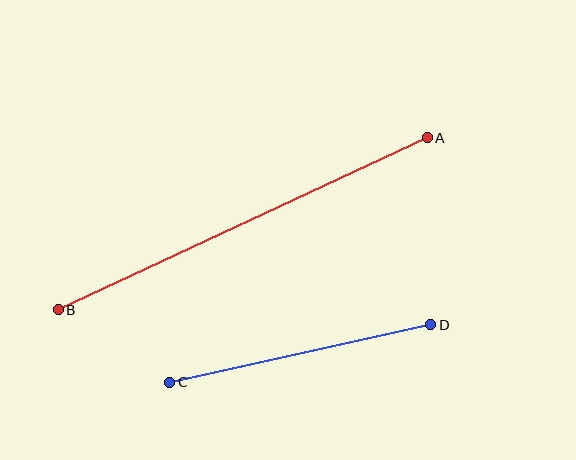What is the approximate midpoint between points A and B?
The midpoint is at approximately (243, 224) pixels.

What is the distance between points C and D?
The distance is approximately 267 pixels.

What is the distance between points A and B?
The distance is approximately 407 pixels.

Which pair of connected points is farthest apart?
Points A and B are farthest apart.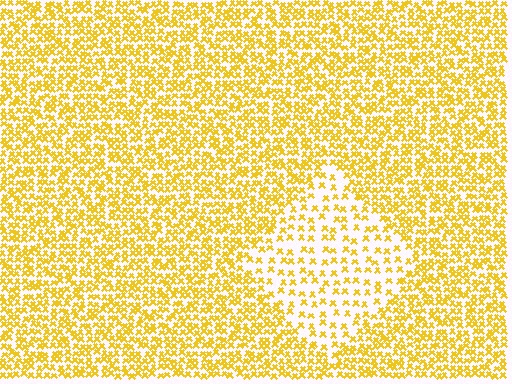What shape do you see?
I see a diamond.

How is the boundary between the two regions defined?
The boundary is defined by a change in element density (approximately 2.2x ratio). All elements are the same color, size, and shape.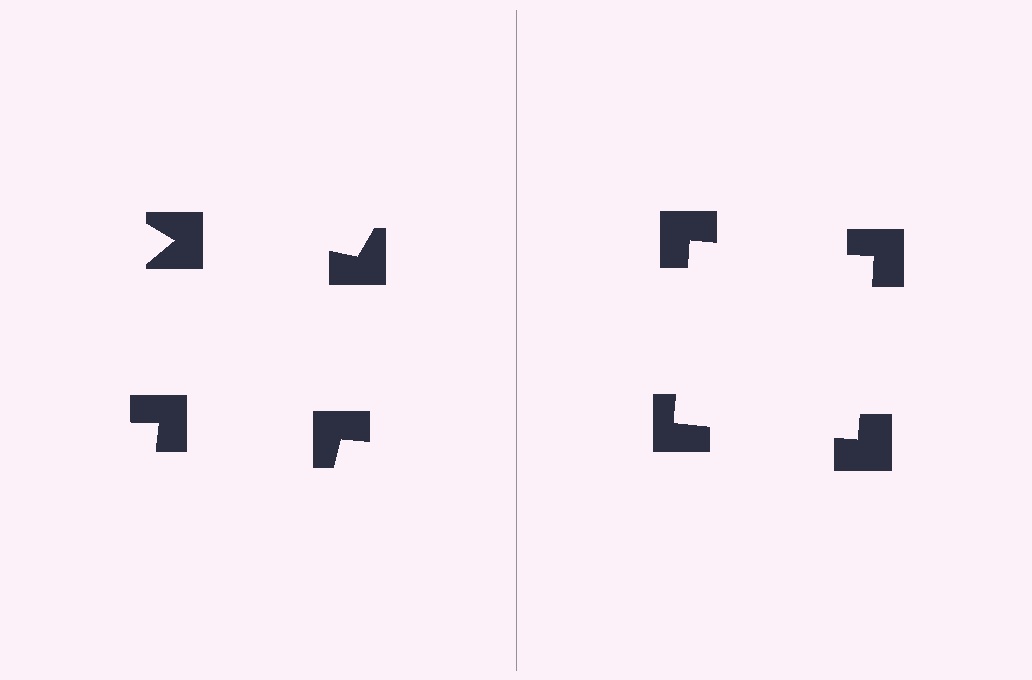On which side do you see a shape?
An illusory square appears on the right side. On the left side the wedge cuts are rotated, so no coherent shape forms.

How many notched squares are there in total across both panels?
8 — 4 on each side.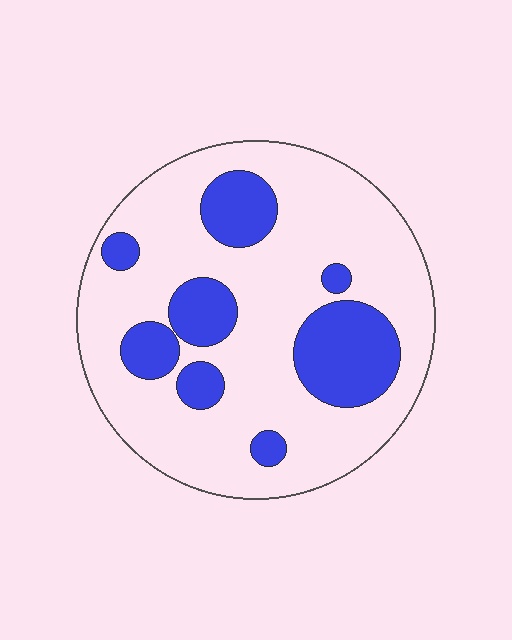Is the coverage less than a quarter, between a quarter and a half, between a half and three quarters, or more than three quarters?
Less than a quarter.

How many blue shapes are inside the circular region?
8.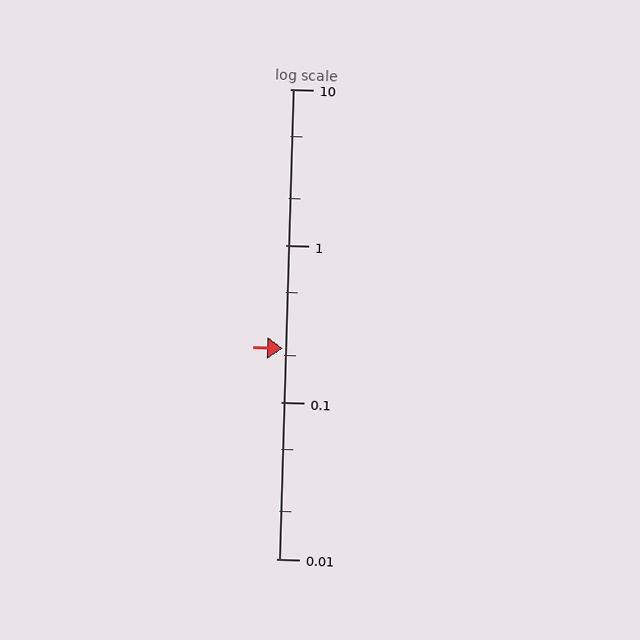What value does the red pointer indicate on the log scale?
The pointer indicates approximately 0.22.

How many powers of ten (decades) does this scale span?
The scale spans 3 decades, from 0.01 to 10.